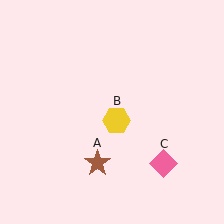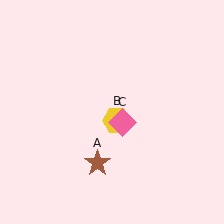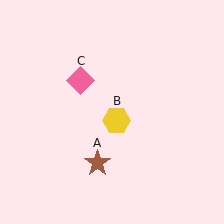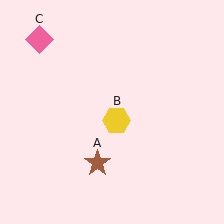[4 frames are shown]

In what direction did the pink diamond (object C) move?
The pink diamond (object C) moved up and to the left.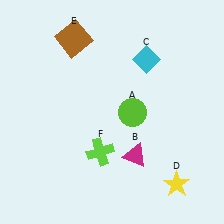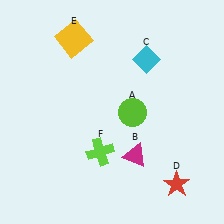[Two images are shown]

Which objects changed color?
D changed from yellow to red. E changed from brown to yellow.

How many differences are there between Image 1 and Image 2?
There are 2 differences between the two images.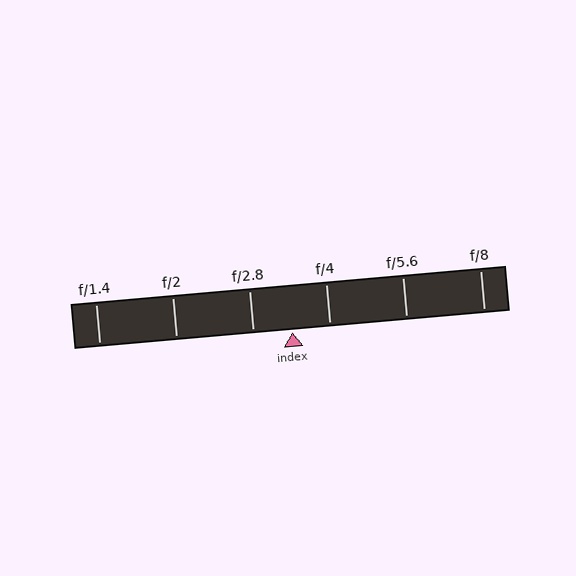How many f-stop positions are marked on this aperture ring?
There are 6 f-stop positions marked.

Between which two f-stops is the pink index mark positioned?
The index mark is between f/2.8 and f/4.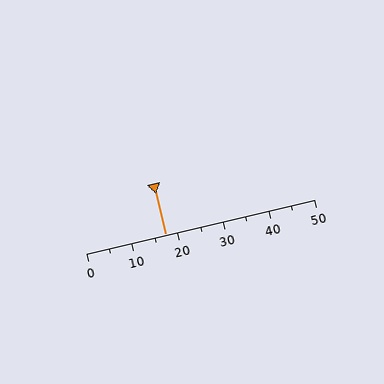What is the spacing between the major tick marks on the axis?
The major ticks are spaced 10 apart.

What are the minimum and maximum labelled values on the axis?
The axis runs from 0 to 50.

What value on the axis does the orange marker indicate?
The marker indicates approximately 17.5.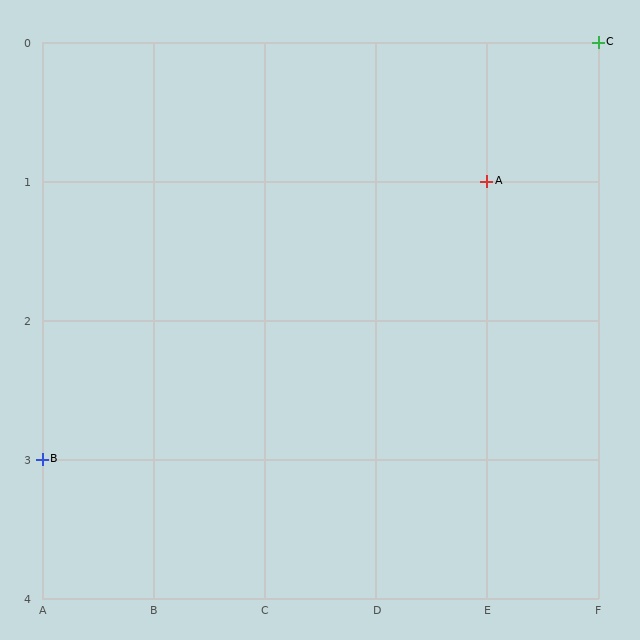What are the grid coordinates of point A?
Point A is at grid coordinates (E, 1).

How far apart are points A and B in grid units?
Points A and B are 4 columns and 2 rows apart (about 4.5 grid units diagonally).